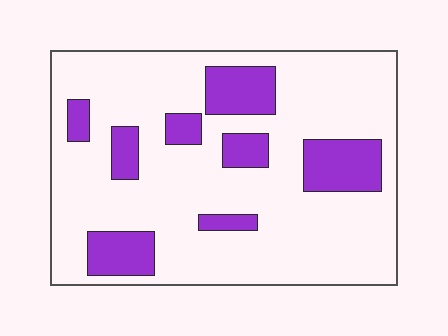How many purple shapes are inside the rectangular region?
8.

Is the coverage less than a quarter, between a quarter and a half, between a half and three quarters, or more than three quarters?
Less than a quarter.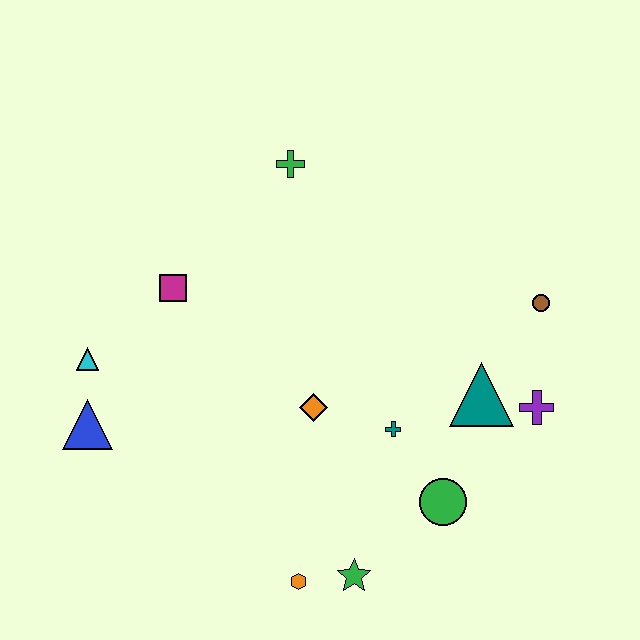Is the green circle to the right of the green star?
Yes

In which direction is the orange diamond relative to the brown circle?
The orange diamond is to the left of the brown circle.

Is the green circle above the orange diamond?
No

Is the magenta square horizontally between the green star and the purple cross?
No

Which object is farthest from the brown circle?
The blue triangle is farthest from the brown circle.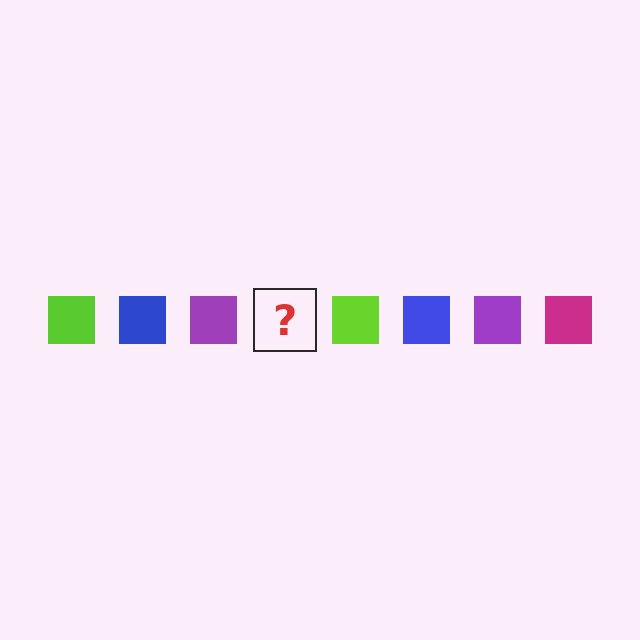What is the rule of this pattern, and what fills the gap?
The rule is that the pattern cycles through lime, blue, purple, magenta squares. The gap should be filled with a magenta square.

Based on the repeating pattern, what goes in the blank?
The blank should be a magenta square.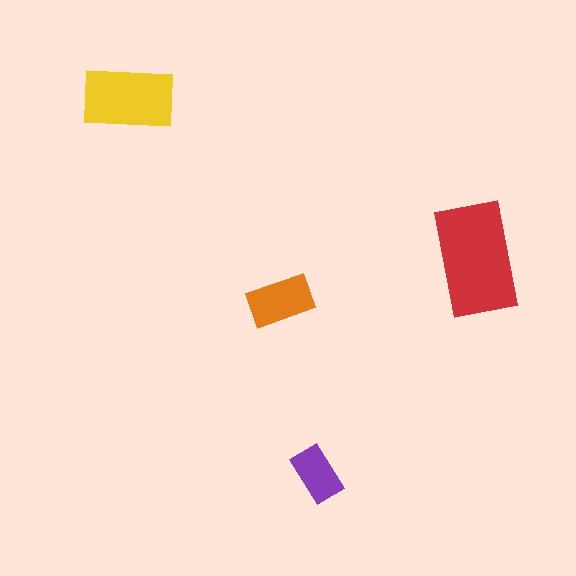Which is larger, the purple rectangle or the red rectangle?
The red one.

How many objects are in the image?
There are 4 objects in the image.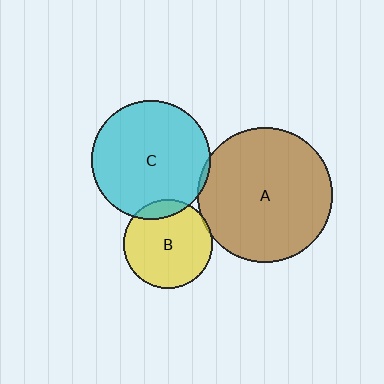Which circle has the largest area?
Circle A (brown).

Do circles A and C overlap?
Yes.